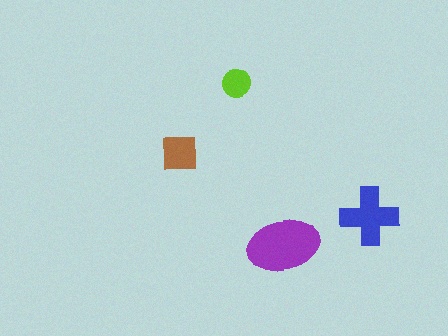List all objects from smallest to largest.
The lime circle, the brown square, the blue cross, the purple ellipse.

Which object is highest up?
The lime circle is topmost.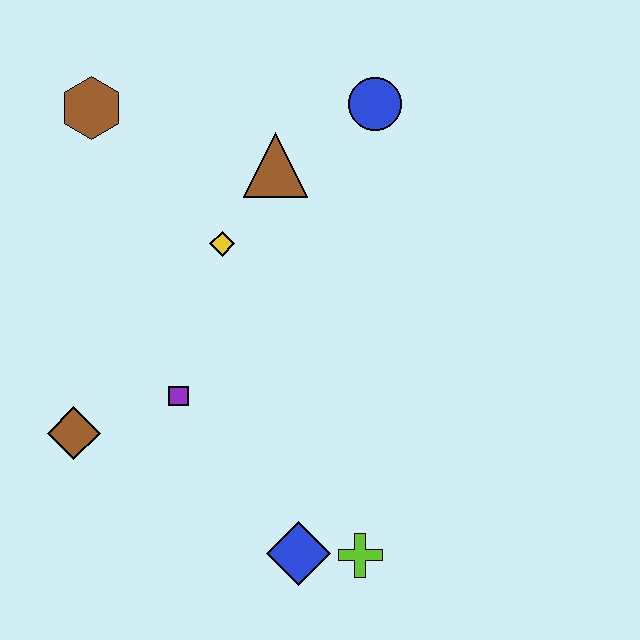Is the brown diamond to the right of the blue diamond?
No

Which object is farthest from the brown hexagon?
The lime cross is farthest from the brown hexagon.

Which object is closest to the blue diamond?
The lime cross is closest to the blue diamond.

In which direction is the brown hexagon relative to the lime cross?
The brown hexagon is above the lime cross.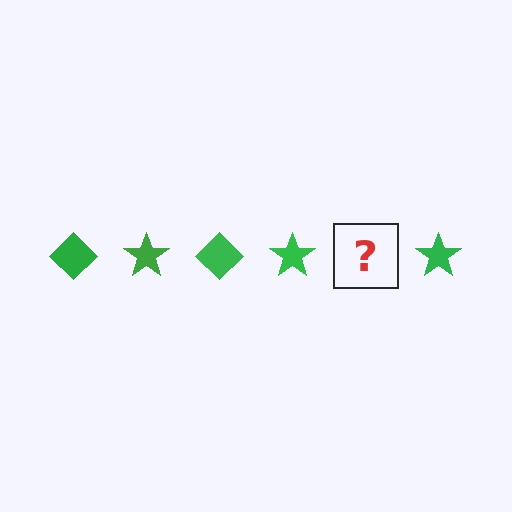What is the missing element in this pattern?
The missing element is a green diamond.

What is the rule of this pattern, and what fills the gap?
The rule is that the pattern cycles through diamond, star shapes in green. The gap should be filled with a green diamond.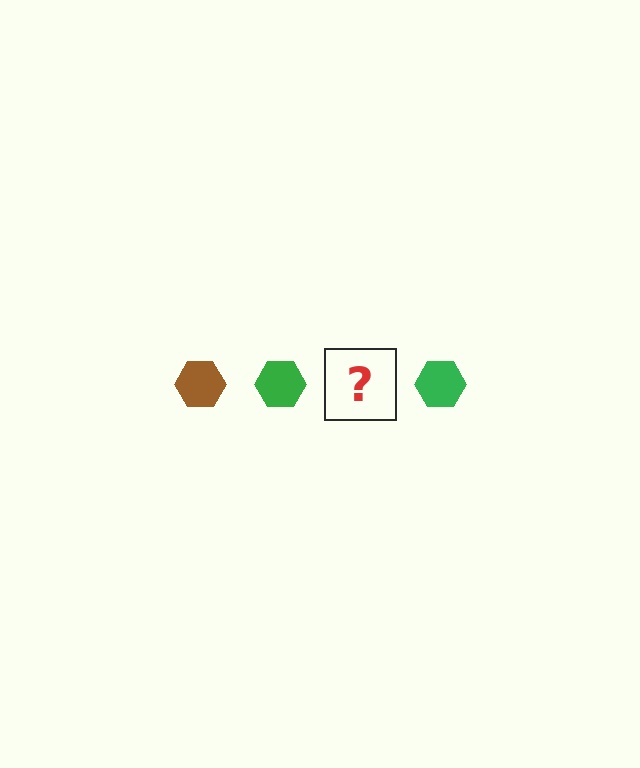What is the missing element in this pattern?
The missing element is a brown hexagon.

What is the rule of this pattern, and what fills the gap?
The rule is that the pattern cycles through brown, green hexagons. The gap should be filled with a brown hexagon.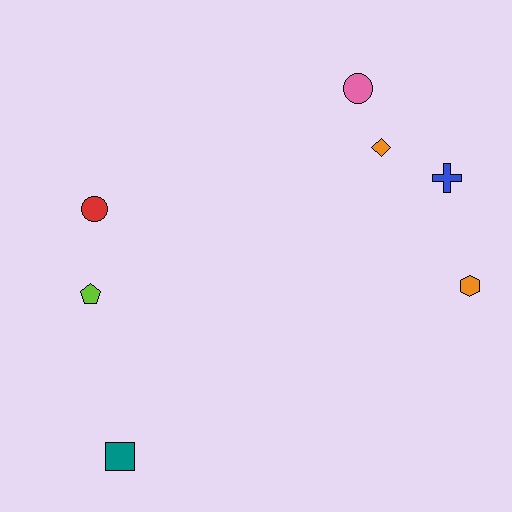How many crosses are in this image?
There is 1 cross.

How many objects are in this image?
There are 7 objects.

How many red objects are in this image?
There is 1 red object.